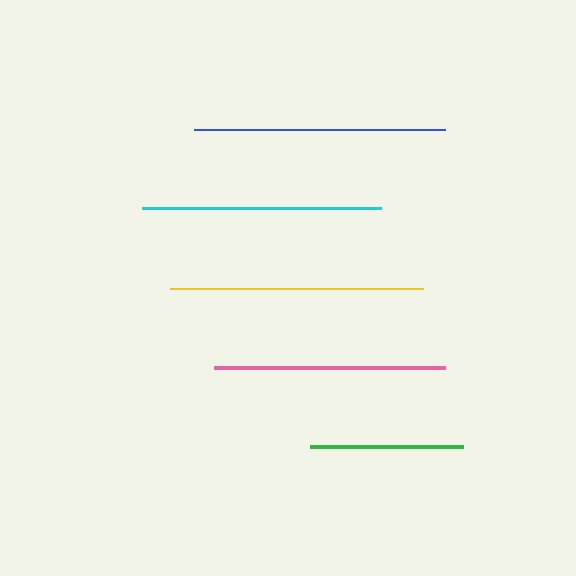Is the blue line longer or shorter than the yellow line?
The yellow line is longer than the blue line.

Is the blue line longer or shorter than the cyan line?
The blue line is longer than the cyan line.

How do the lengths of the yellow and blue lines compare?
The yellow and blue lines are approximately the same length.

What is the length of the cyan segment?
The cyan segment is approximately 238 pixels long.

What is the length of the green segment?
The green segment is approximately 153 pixels long.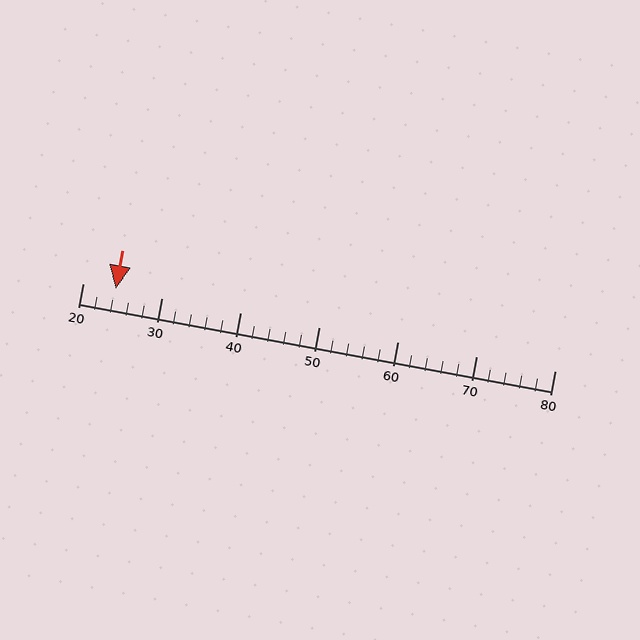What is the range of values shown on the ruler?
The ruler shows values from 20 to 80.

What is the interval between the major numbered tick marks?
The major tick marks are spaced 10 units apart.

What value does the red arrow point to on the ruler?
The red arrow points to approximately 24.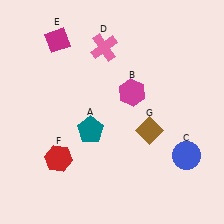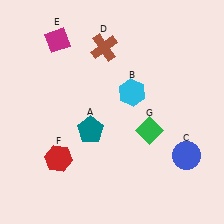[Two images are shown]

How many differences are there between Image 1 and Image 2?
There are 3 differences between the two images.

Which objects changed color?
B changed from magenta to cyan. D changed from pink to brown. G changed from brown to green.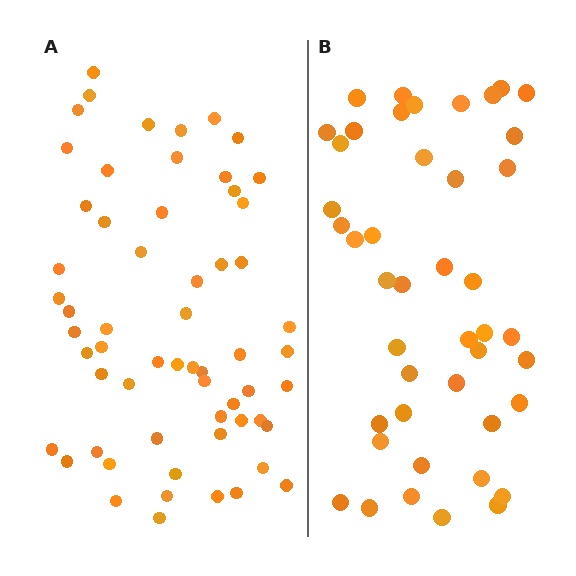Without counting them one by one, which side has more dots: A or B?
Region A (the left region) has more dots.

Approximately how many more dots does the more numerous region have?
Region A has approximately 15 more dots than region B.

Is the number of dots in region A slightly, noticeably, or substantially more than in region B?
Region A has noticeably more, but not dramatically so. The ratio is roughly 1.4 to 1.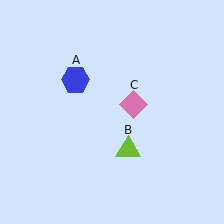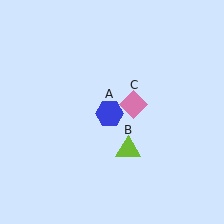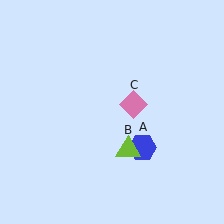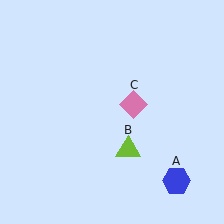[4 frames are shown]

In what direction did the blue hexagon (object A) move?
The blue hexagon (object A) moved down and to the right.